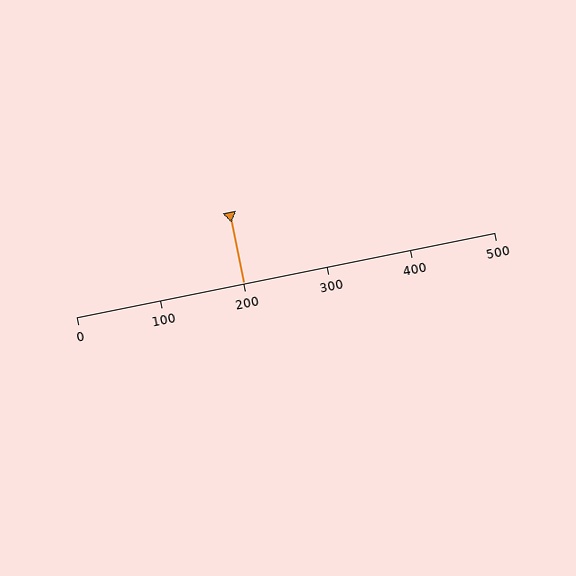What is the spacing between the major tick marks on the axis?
The major ticks are spaced 100 apart.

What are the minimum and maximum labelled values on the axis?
The axis runs from 0 to 500.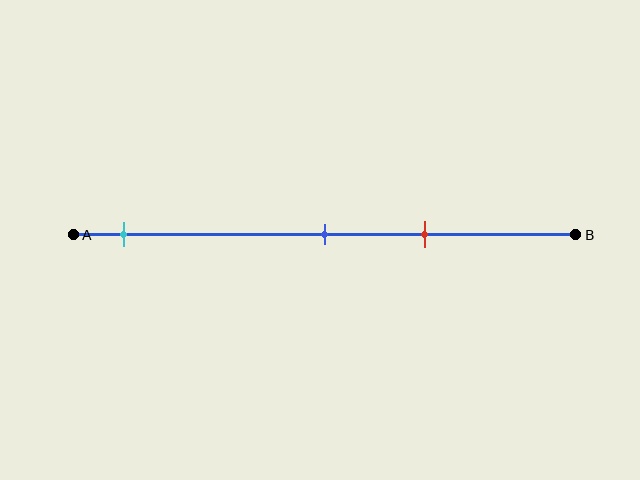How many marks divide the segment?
There are 3 marks dividing the segment.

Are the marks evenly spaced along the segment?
No, the marks are not evenly spaced.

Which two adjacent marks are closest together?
The blue and red marks are the closest adjacent pair.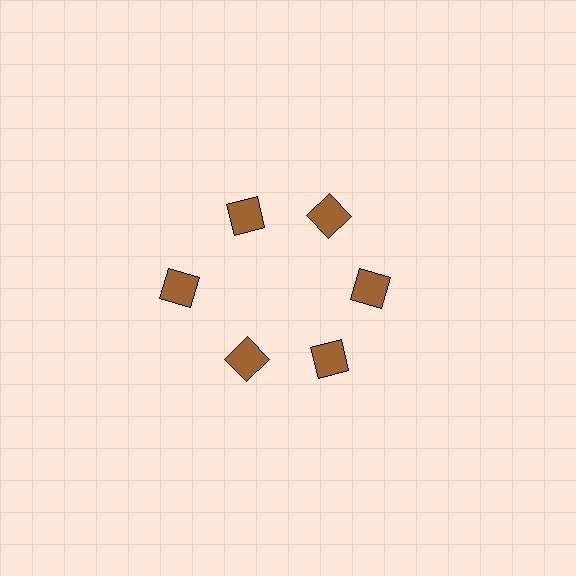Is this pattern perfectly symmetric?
No. The 6 brown squares are arranged in a ring, but one element near the 9 o'clock position is pushed outward from the center, breaking the 6-fold rotational symmetry.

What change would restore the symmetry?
The symmetry would be restored by moving it inward, back onto the ring so that all 6 squares sit at equal angles and equal distance from the center.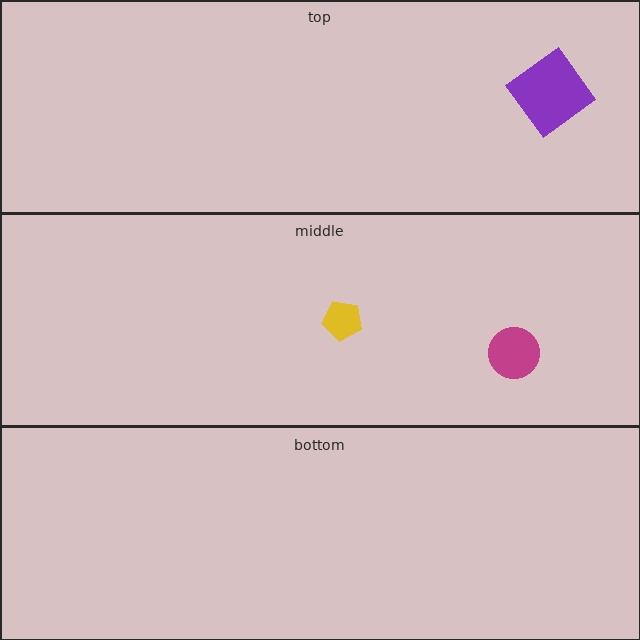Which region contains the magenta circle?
The middle region.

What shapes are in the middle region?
The magenta circle, the yellow pentagon.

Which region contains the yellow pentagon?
The middle region.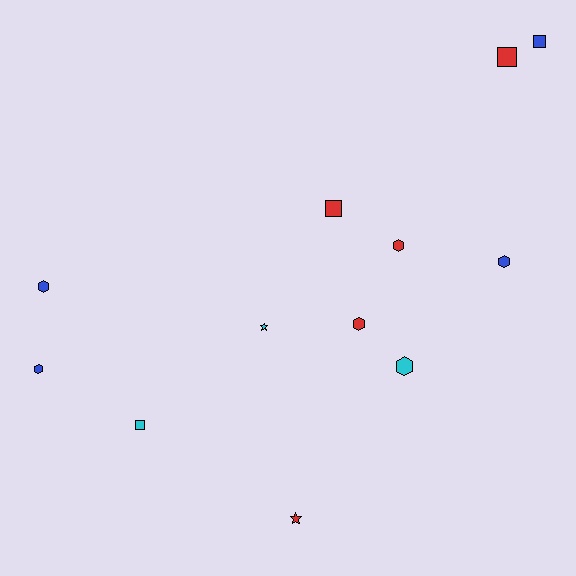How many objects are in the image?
There are 12 objects.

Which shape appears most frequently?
Hexagon, with 6 objects.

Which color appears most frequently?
Red, with 5 objects.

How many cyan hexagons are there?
There is 1 cyan hexagon.